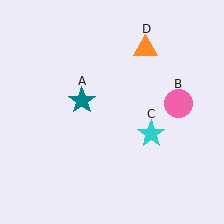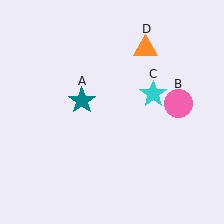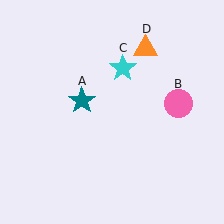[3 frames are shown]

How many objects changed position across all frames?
1 object changed position: cyan star (object C).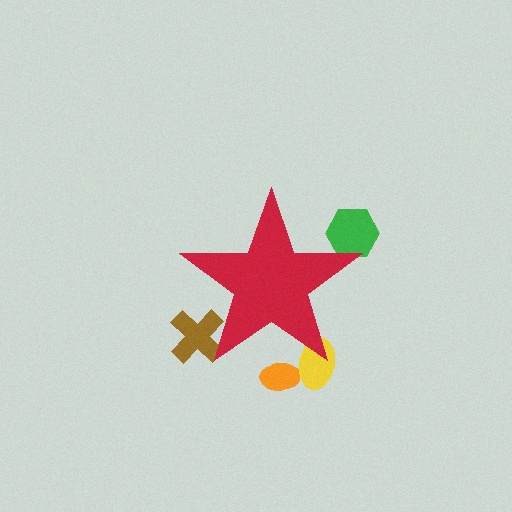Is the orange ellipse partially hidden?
Yes, the orange ellipse is partially hidden behind the red star.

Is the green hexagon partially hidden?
Yes, the green hexagon is partially hidden behind the red star.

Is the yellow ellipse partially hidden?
Yes, the yellow ellipse is partially hidden behind the red star.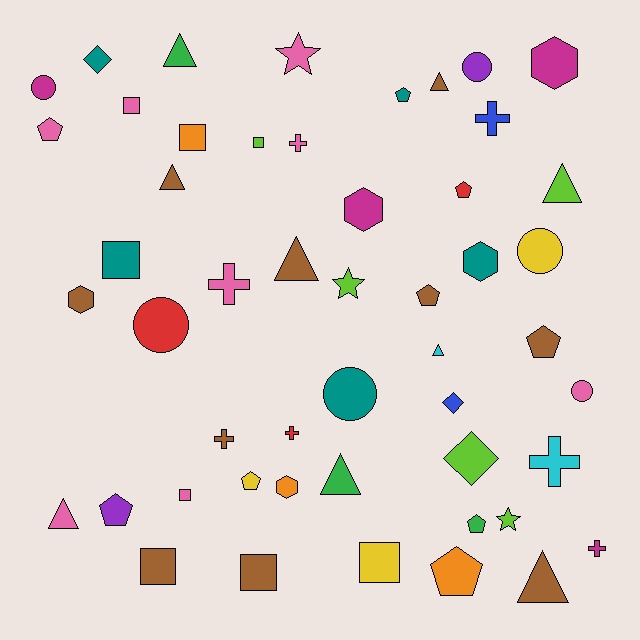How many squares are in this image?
There are 8 squares.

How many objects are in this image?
There are 50 objects.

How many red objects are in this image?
There are 3 red objects.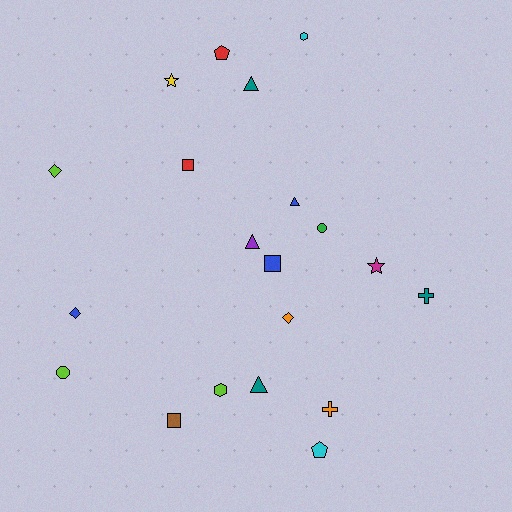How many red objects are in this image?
There are 2 red objects.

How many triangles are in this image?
There are 4 triangles.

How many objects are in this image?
There are 20 objects.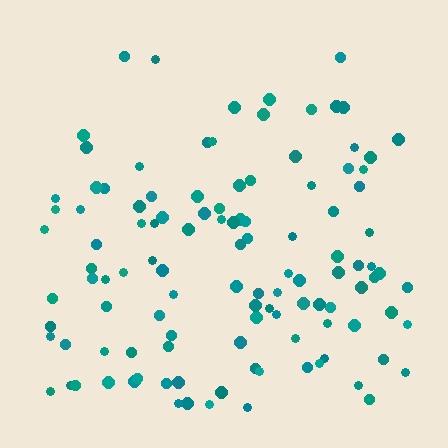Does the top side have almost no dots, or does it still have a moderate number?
Still a moderate number, just noticeably fewer than the bottom.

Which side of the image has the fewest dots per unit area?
The top.